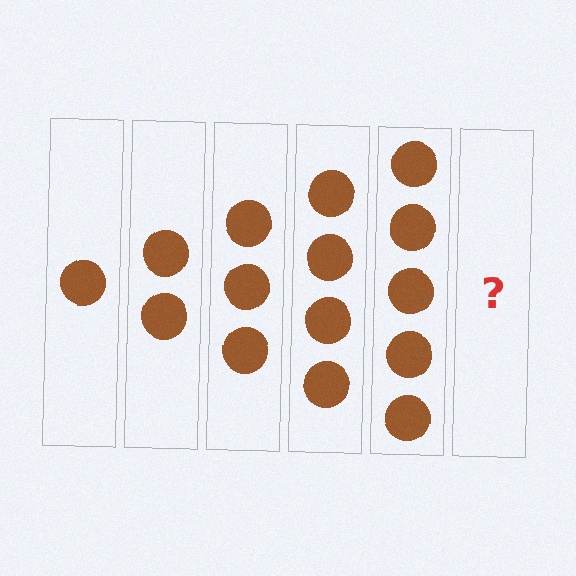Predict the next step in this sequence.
The next step is 6 circles.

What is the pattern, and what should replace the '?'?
The pattern is that each step adds one more circle. The '?' should be 6 circles.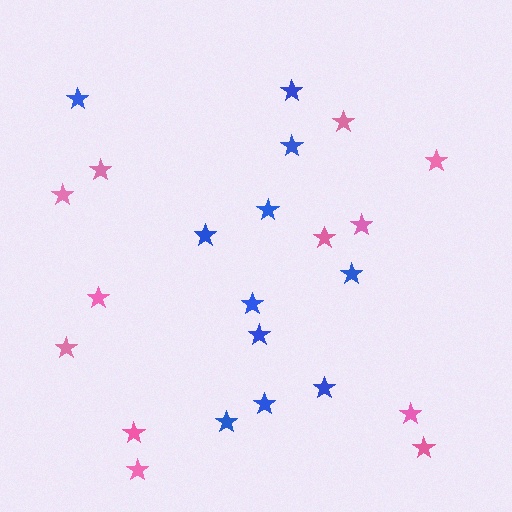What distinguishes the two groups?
There are 2 groups: one group of pink stars (12) and one group of blue stars (11).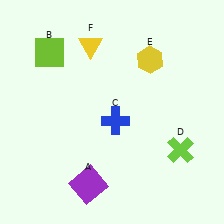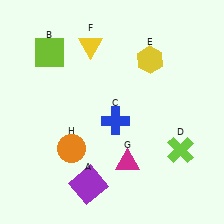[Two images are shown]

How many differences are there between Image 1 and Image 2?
There are 2 differences between the two images.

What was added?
A magenta triangle (G), an orange circle (H) were added in Image 2.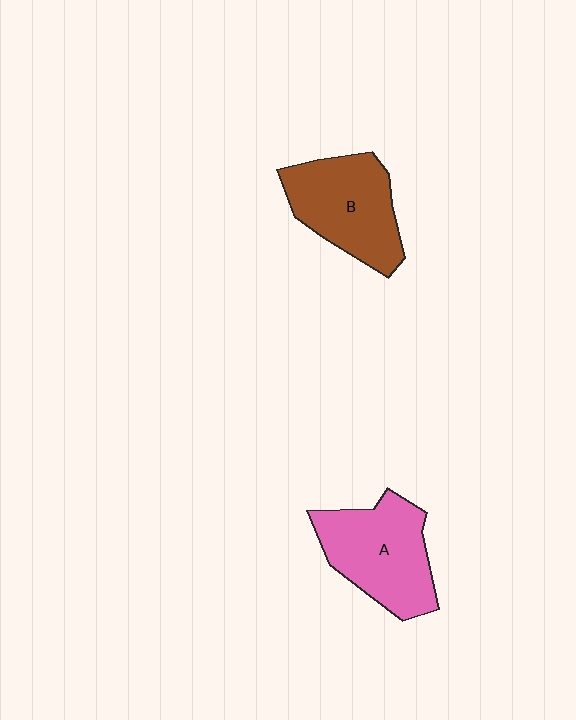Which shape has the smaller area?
Shape B (brown).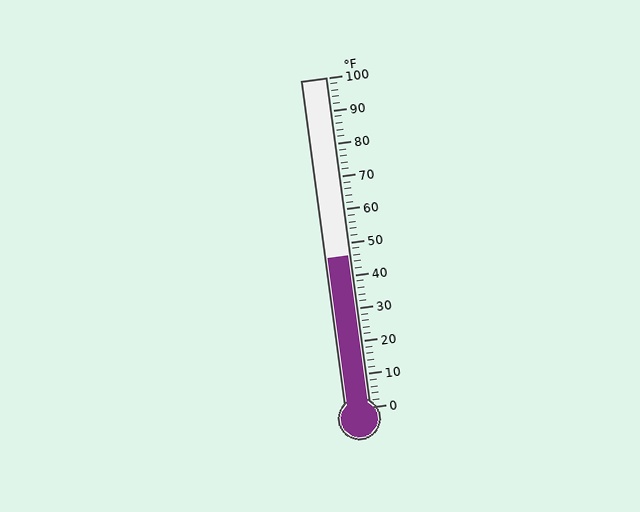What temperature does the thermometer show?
The thermometer shows approximately 46°F.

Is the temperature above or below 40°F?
The temperature is above 40°F.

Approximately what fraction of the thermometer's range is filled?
The thermometer is filled to approximately 45% of its range.